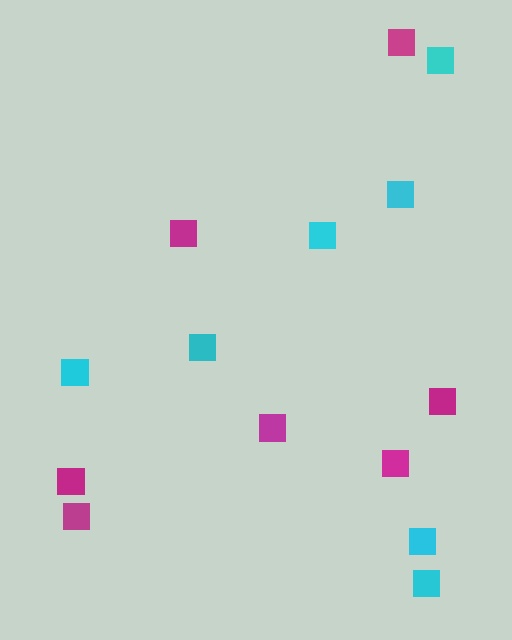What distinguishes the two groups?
There are 2 groups: one group of magenta squares (7) and one group of cyan squares (7).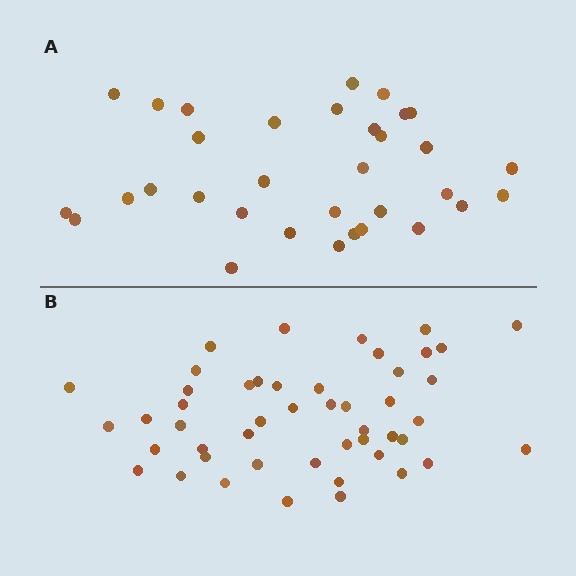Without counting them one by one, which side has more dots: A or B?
Region B (the bottom region) has more dots.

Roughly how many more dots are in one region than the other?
Region B has approximately 15 more dots than region A.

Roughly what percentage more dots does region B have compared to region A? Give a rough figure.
About 45% more.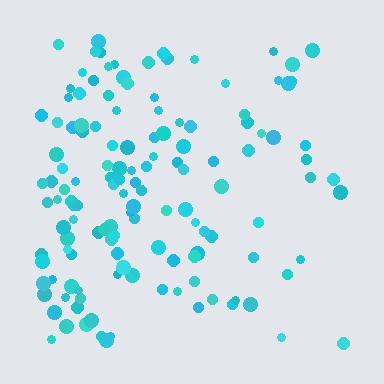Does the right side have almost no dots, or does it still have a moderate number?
Still a moderate number, just noticeably fewer than the left.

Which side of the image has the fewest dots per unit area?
The right.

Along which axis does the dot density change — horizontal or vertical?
Horizontal.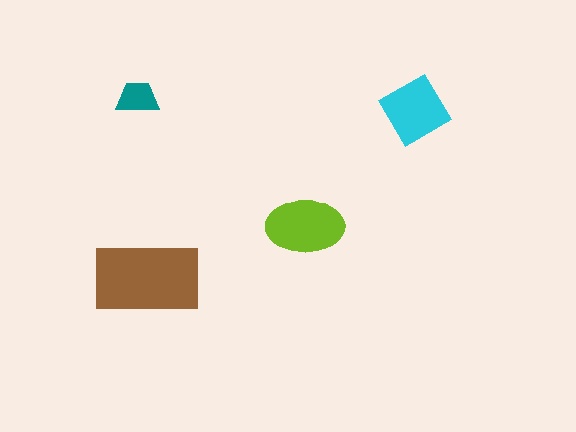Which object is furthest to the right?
The cyan diamond is rightmost.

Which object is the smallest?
The teal trapezoid.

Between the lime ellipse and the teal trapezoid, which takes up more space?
The lime ellipse.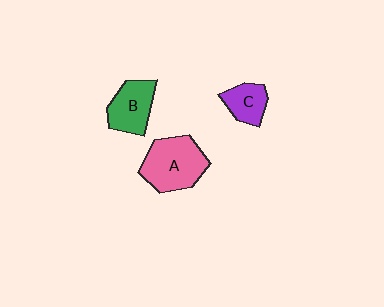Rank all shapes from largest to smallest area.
From largest to smallest: A (pink), B (green), C (purple).